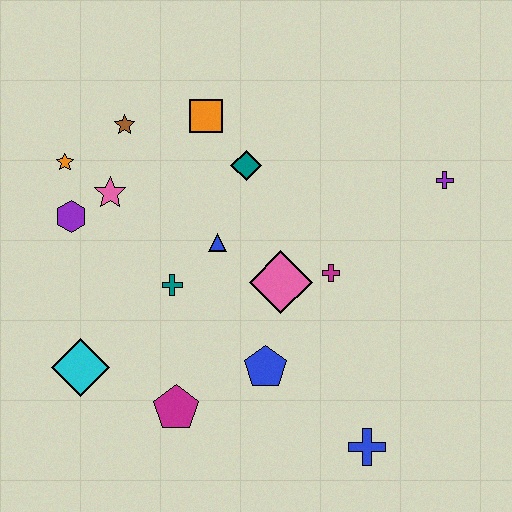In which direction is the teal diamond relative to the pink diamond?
The teal diamond is above the pink diamond.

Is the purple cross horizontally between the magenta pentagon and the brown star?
No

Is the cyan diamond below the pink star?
Yes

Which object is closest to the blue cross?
The blue pentagon is closest to the blue cross.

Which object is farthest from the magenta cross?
The orange star is farthest from the magenta cross.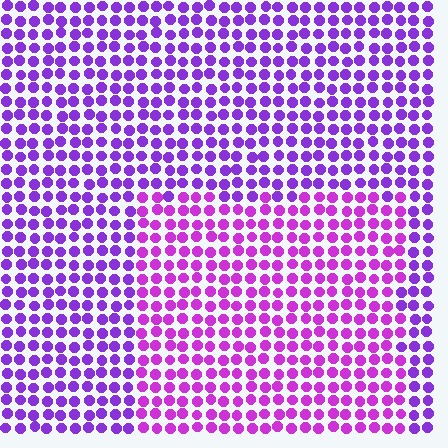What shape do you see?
I see a rectangle.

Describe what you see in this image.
The image is filled with small purple elements in a uniform arrangement. A rectangle-shaped region is visible where the elements are tinted to a slightly different hue, forming a subtle color boundary.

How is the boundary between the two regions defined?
The boundary is defined purely by a slight shift in hue (about 25 degrees). Spacing, size, and orientation are identical on both sides.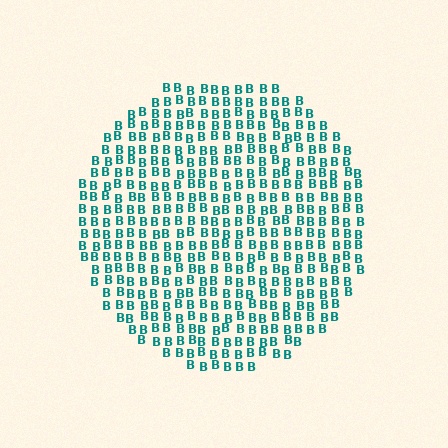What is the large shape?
The large shape is a circle.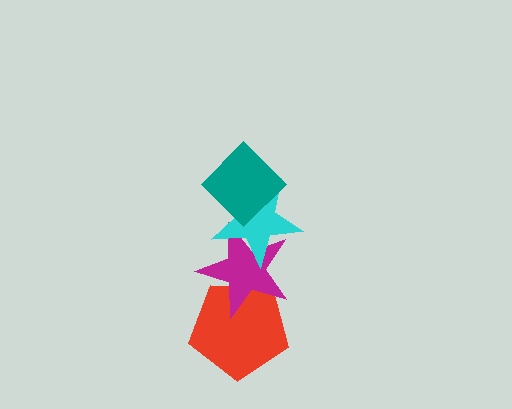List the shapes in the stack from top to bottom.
From top to bottom: the teal diamond, the cyan star, the magenta star, the red pentagon.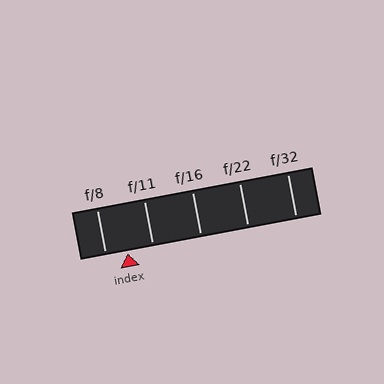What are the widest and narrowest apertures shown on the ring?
The widest aperture shown is f/8 and the narrowest is f/32.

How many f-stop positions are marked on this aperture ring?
There are 5 f-stop positions marked.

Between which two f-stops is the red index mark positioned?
The index mark is between f/8 and f/11.